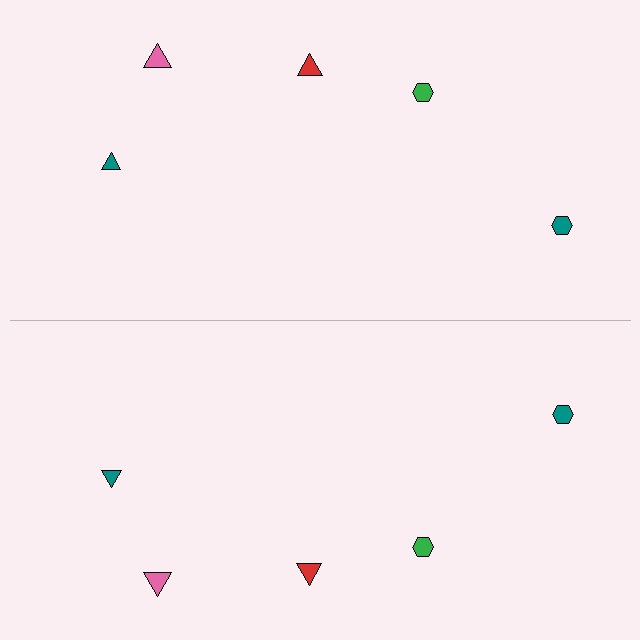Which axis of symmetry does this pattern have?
The pattern has a horizontal axis of symmetry running through the center of the image.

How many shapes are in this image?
There are 10 shapes in this image.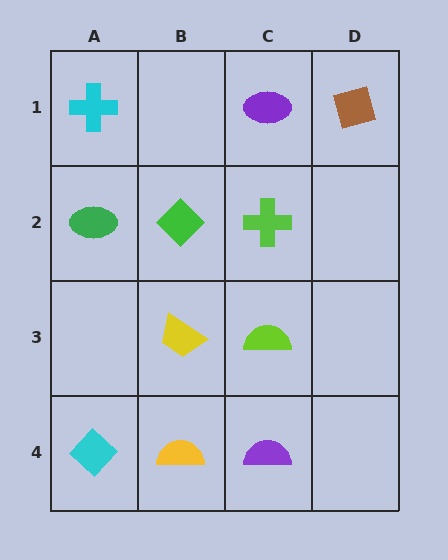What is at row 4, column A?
A cyan diamond.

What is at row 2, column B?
A green diamond.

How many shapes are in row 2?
3 shapes.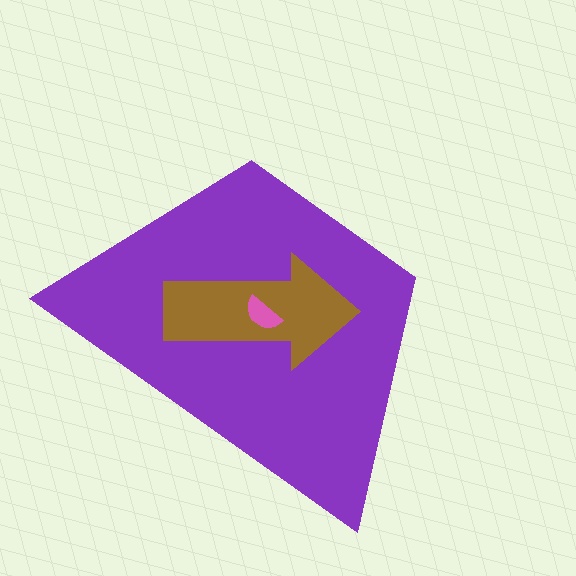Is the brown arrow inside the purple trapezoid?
Yes.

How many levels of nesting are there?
3.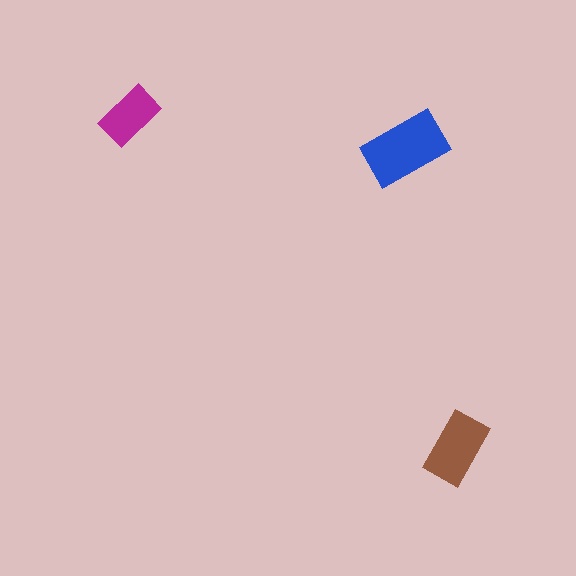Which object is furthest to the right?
The brown rectangle is rightmost.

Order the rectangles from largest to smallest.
the blue one, the brown one, the magenta one.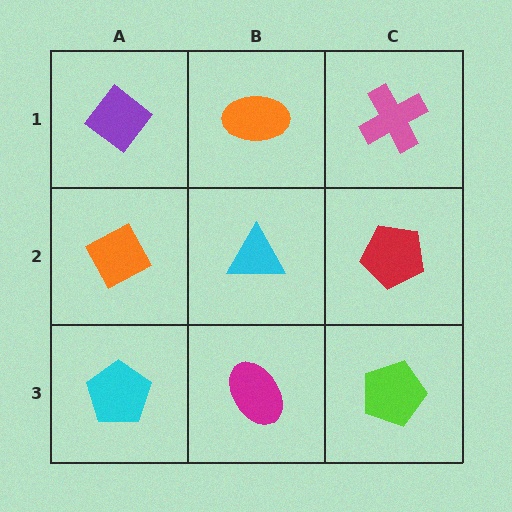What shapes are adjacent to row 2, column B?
An orange ellipse (row 1, column B), a magenta ellipse (row 3, column B), an orange diamond (row 2, column A), a red pentagon (row 2, column C).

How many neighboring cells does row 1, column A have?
2.